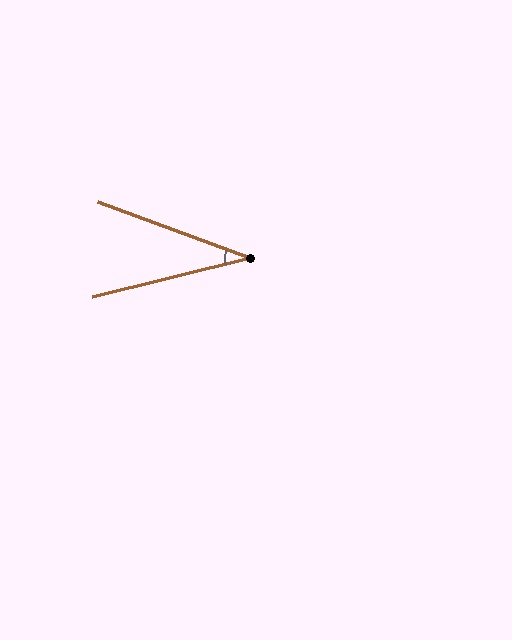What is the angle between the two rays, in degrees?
Approximately 34 degrees.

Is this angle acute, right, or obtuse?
It is acute.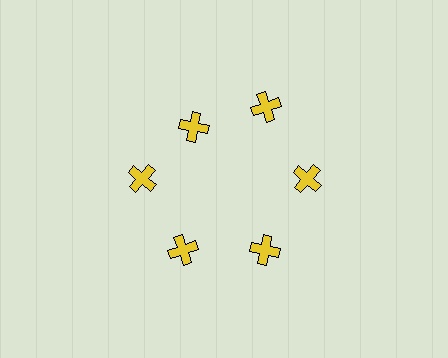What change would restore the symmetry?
The symmetry would be restored by moving it outward, back onto the ring so that all 6 crosses sit at equal angles and equal distance from the center.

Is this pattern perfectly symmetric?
No. The 6 yellow crosses are arranged in a ring, but one element near the 11 o'clock position is pulled inward toward the center, breaking the 6-fold rotational symmetry.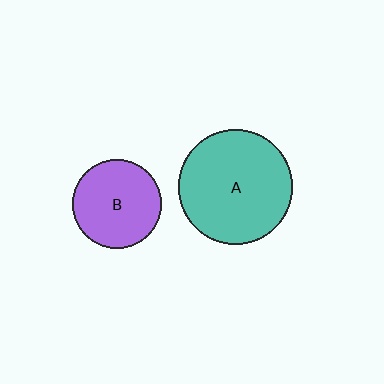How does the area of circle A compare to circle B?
Approximately 1.7 times.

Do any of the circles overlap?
No, none of the circles overlap.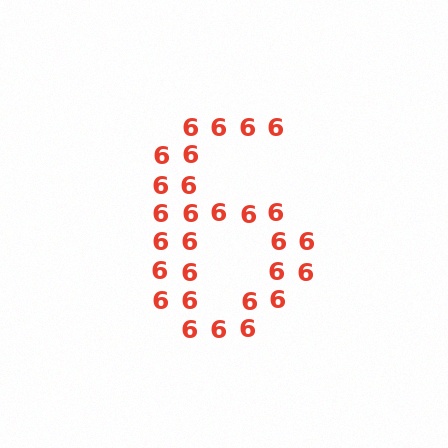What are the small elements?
The small elements are digit 6's.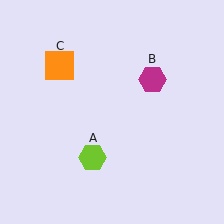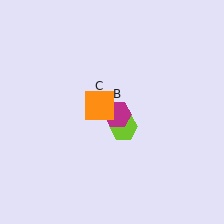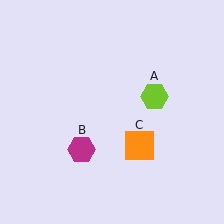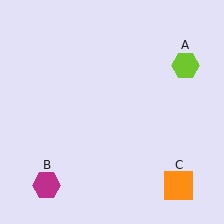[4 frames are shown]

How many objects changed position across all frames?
3 objects changed position: lime hexagon (object A), magenta hexagon (object B), orange square (object C).